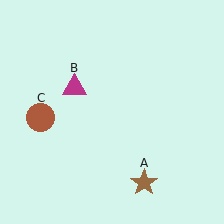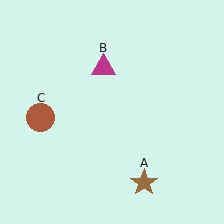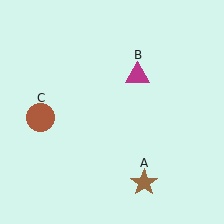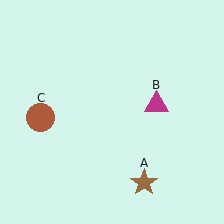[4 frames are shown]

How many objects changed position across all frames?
1 object changed position: magenta triangle (object B).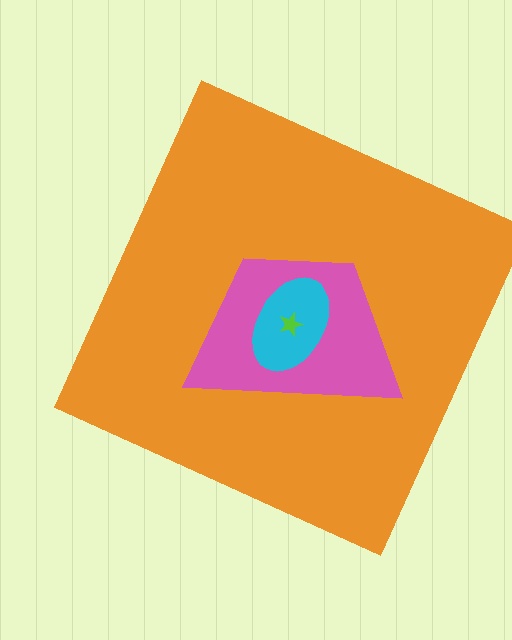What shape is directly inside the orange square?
The pink trapezoid.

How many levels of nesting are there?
4.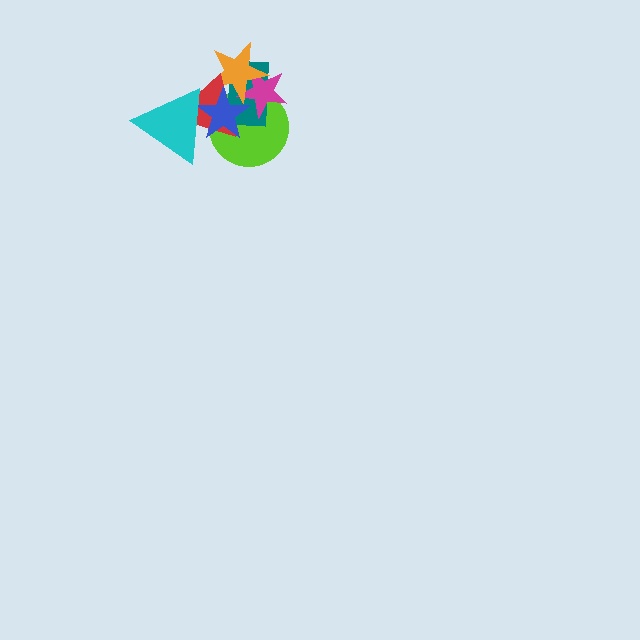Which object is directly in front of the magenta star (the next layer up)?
The orange star is directly in front of the magenta star.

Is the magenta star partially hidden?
Yes, it is partially covered by another shape.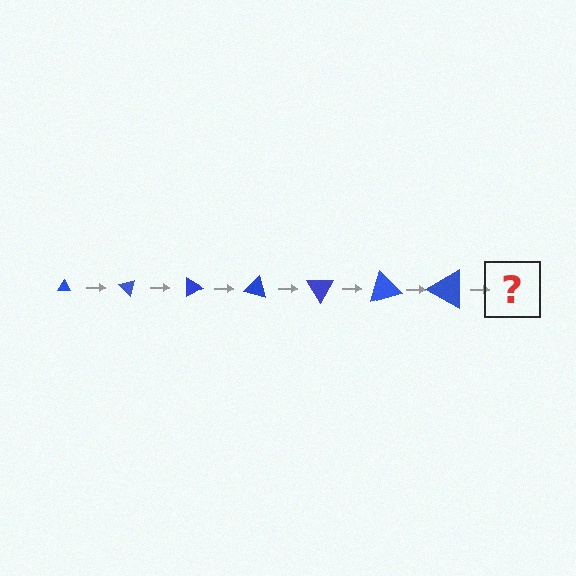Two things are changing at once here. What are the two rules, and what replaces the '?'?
The two rules are that the triangle grows larger each step and it rotates 45 degrees each step. The '?' should be a triangle, larger than the previous one and rotated 315 degrees from the start.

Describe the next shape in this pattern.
It should be a triangle, larger than the previous one and rotated 315 degrees from the start.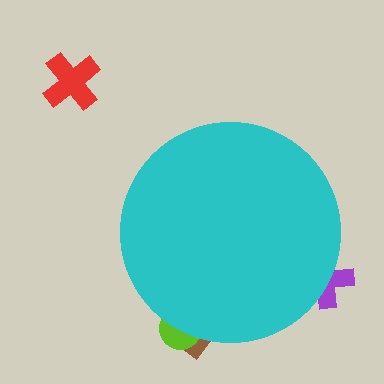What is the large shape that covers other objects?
A cyan circle.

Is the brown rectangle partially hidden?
Yes, the brown rectangle is partially hidden behind the cyan circle.